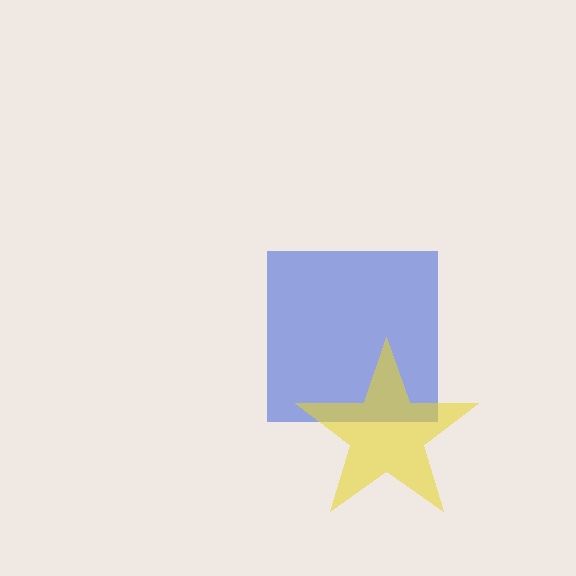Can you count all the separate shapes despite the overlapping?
Yes, there are 2 separate shapes.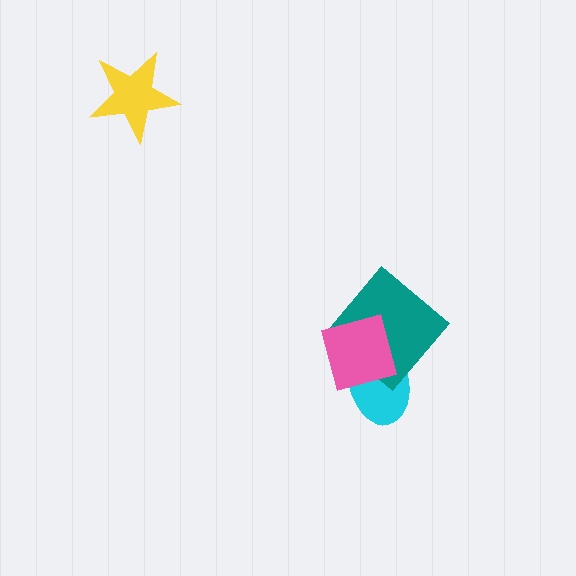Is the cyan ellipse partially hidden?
Yes, it is partially covered by another shape.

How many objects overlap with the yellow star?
0 objects overlap with the yellow star.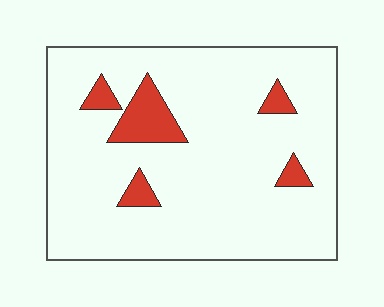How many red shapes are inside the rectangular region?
5.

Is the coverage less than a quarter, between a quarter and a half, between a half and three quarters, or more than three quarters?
Less than a quarter.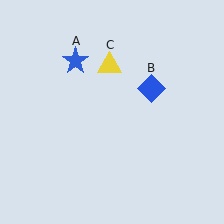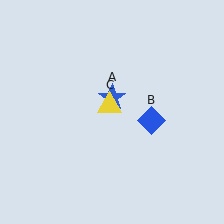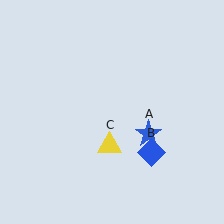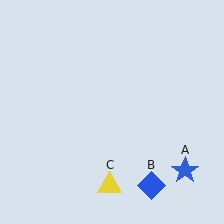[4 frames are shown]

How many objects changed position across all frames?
3 objects changed position: blue star (object A), blue diamond (object B), yellow triangle (object C).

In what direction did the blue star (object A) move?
The blue star (object A) moved down and to the right.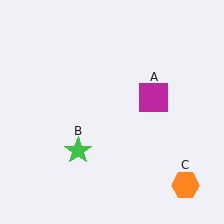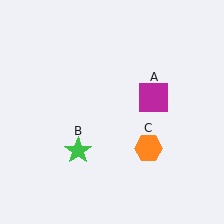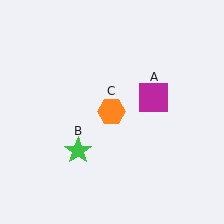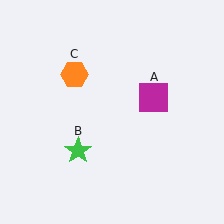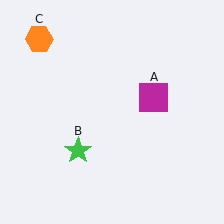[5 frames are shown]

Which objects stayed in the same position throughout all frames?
Magenta square (object A) and green star (object B) remained stationary.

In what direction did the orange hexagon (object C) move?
The orange hexagon (object C) moved up and to the left.